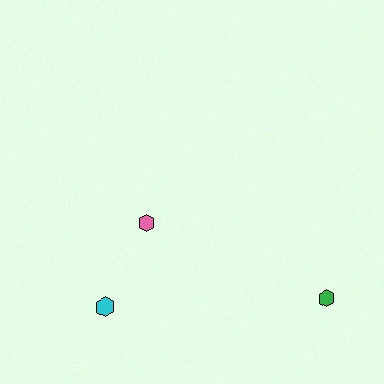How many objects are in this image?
There are 3 objects.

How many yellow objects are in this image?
There are no yellow objects.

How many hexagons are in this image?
There are 3 hexagons.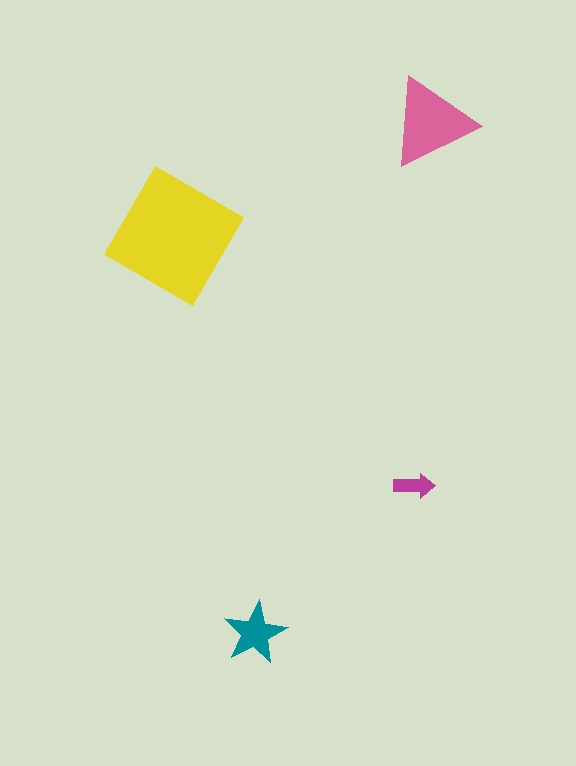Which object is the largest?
The yellow square.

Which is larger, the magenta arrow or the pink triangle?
The pink triangle.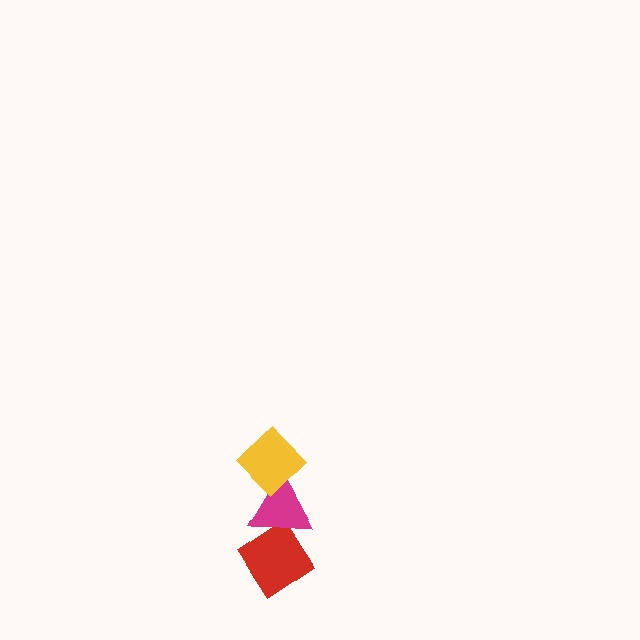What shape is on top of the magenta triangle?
The yellow diamond is on top of the magenta triangle.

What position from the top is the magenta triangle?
The magenta triangle is 2nd from the top.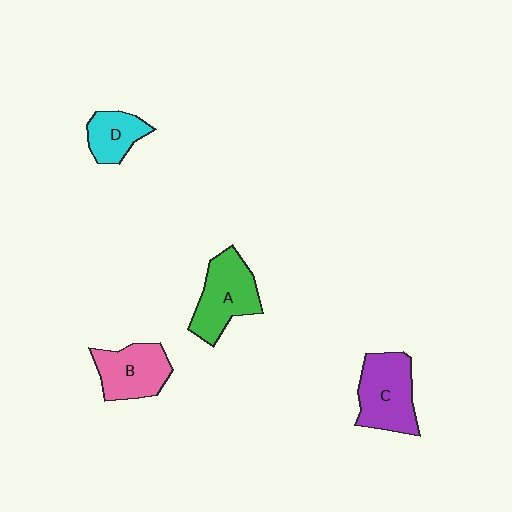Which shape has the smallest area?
Shape D (cyan).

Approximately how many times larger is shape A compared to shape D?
Approximately 1.6 times.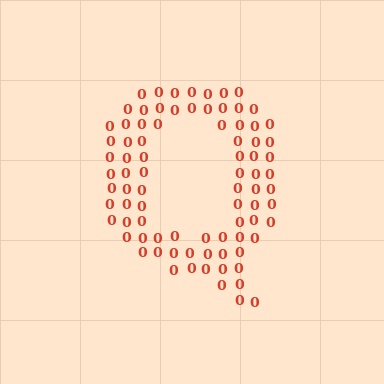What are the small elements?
The small elements are digit 0's.